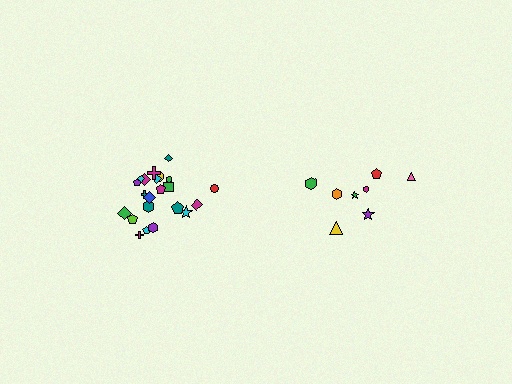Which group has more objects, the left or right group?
The left group.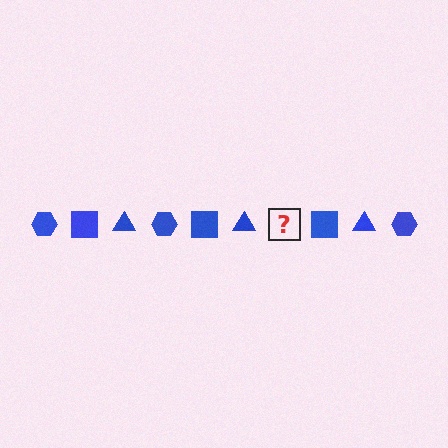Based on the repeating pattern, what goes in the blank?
The blank should be a blue hexagon.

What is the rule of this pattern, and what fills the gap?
The rule is that the pattern cycles through hexagon, square, triangle shapes in blue. The gap should be filled with a blue hexagon.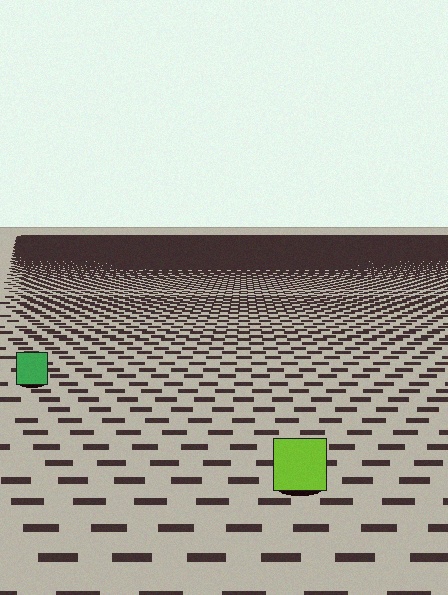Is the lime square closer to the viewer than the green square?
Yes. The lime square is closer — you can tell from the texture gradient: the ground texture is coarser near it.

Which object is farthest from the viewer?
The green square is farthest from the viewer. It appears smaller and the ground texture around it is denser.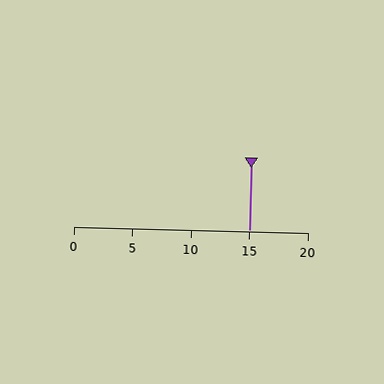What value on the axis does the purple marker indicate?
The marker indicates approximately 15.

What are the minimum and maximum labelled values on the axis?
The axis runs from 0 to 20.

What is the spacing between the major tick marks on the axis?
The major ticks are spaced 5 apart.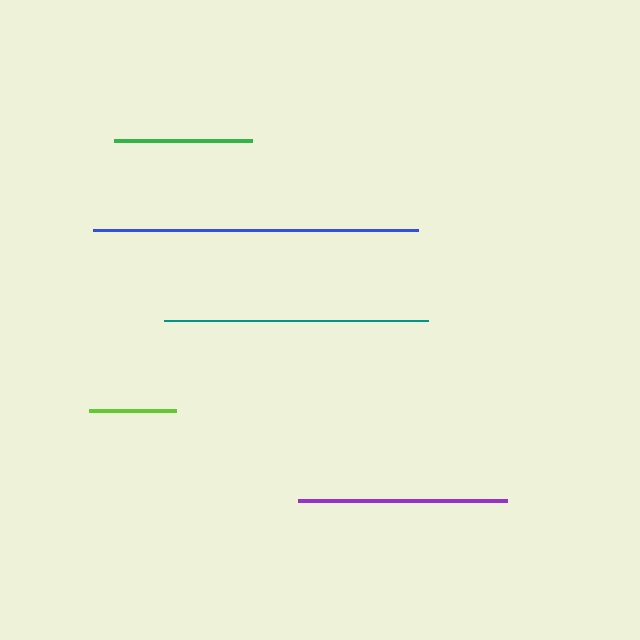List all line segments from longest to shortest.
From longest to shortest: blue, teal, purple, green, lime.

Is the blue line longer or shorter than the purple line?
The blue line is longer than the purple line.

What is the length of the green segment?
The green segment is approximately 138 pixels long.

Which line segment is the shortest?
The lime line is the shortest at approximately 86 pixels.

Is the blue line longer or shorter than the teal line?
The blue line is longer than the teal line.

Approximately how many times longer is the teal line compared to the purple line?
The teal line is approximately 1.3 times the length of the purple line.